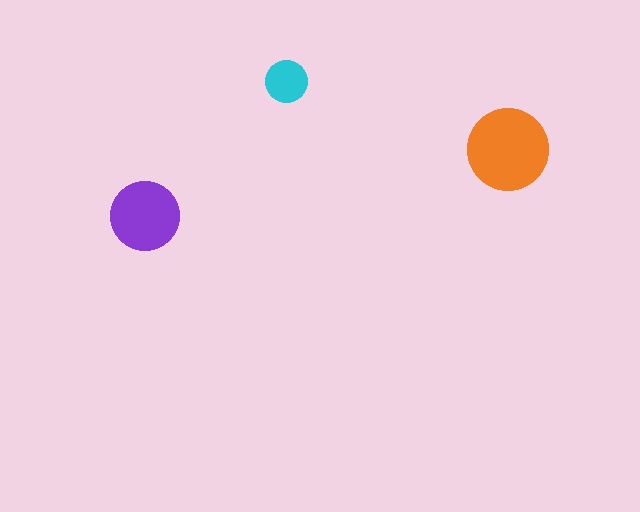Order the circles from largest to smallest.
the orange one, the purple one, the cyan one.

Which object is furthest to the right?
The orange circle is rightmost.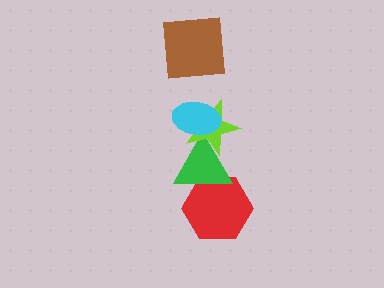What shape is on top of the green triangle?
The lime star is on top of the green triangle.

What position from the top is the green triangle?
The green triangle is 4th from the top.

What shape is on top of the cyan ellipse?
The brown square is on top of the cyan ellipse.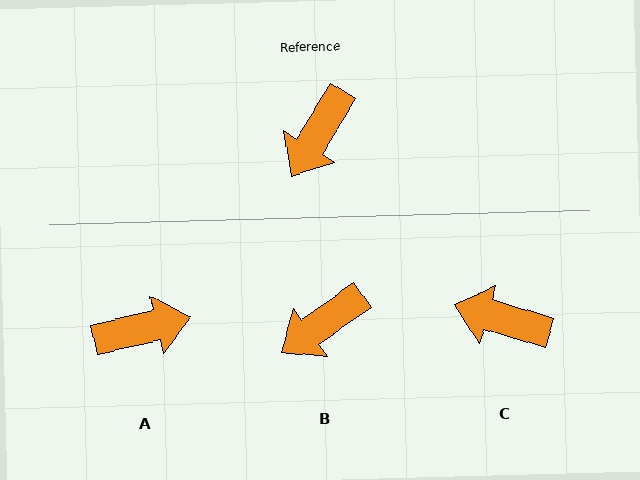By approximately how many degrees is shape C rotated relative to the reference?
Approximately 75 degrees clockwise.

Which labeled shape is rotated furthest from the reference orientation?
A, about 135 degrees away.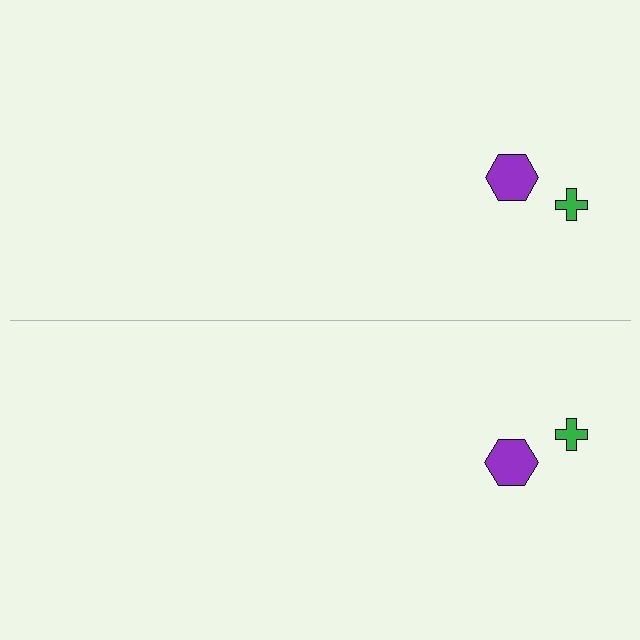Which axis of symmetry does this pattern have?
The pattern has a horizontal axis of symmetry running through the center of the image.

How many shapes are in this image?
There are 4 shapes in this image.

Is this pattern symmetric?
Yes, this pattern has bilateral (reflection) symmetry.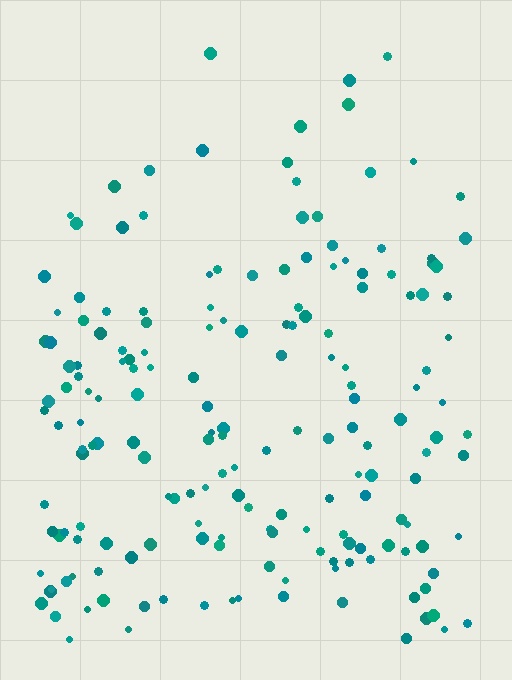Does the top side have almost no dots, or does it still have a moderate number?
Still a moderate number, just noticeably fewer than the bottom.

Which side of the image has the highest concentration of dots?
The bottom.